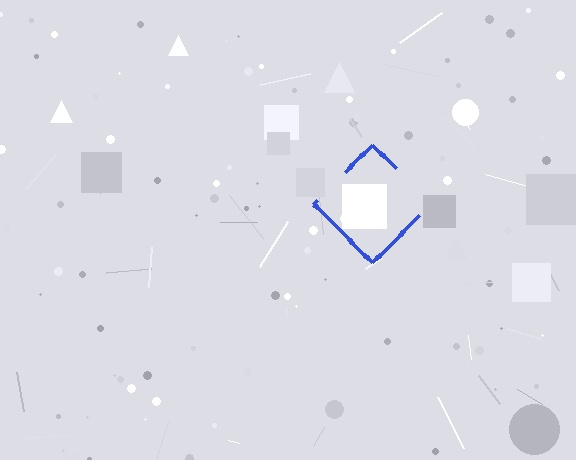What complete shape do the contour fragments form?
The contour fragments form a diamond.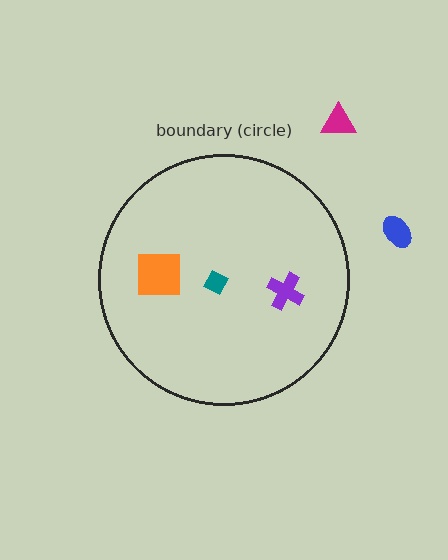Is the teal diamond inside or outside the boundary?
Inside.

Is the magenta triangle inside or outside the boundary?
Outside.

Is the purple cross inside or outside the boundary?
Inside.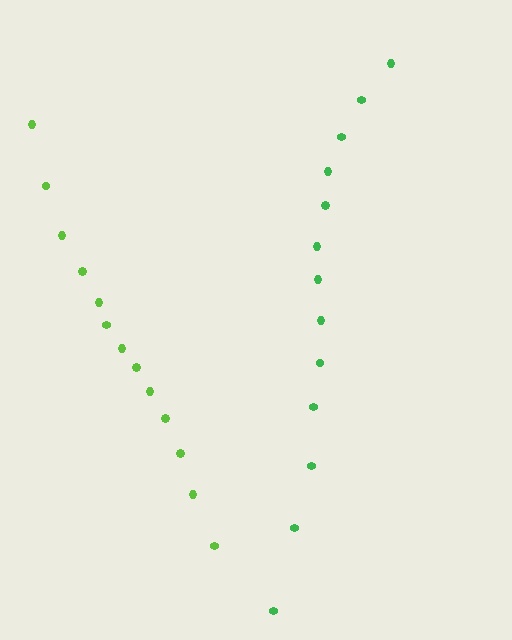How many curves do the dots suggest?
There are 2 distinct paths.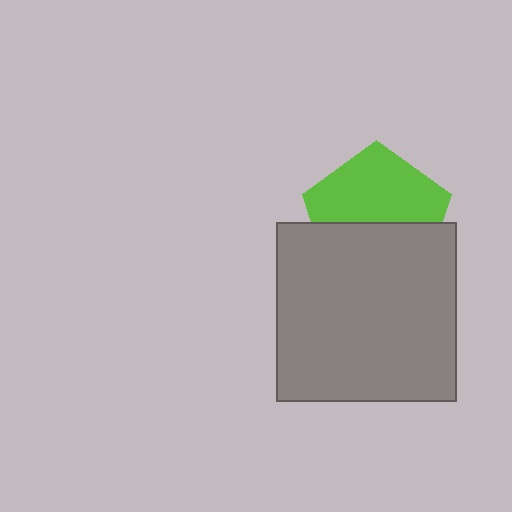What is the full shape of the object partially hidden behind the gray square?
The partially hidden object is a lime pentagon.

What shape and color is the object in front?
The object in front is a gray square.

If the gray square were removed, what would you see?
You would see the complete lime pentagon.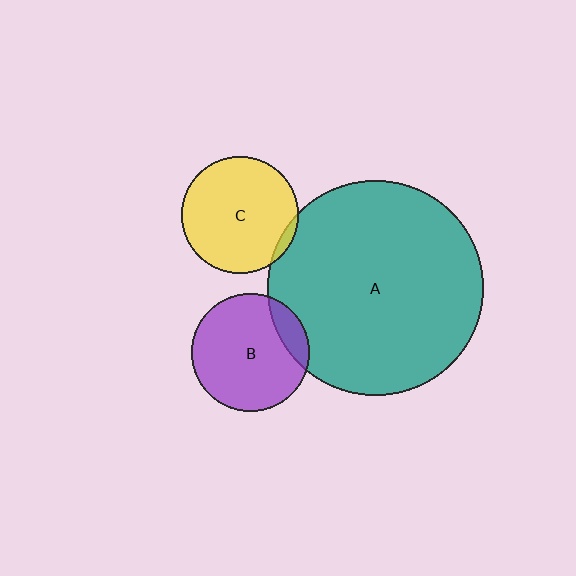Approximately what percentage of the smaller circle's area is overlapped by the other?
Approximately 15%.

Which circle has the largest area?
Circle A (teal).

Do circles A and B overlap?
Yes.